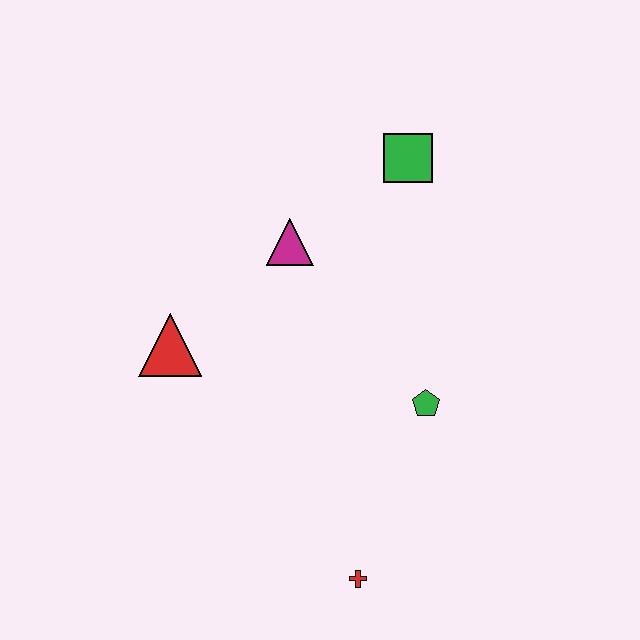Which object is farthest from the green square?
The red cross is farthest from the green square.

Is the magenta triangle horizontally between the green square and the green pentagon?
No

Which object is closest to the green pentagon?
The red cross is closest to the green pentagon.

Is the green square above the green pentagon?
Yes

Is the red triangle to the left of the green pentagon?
Yes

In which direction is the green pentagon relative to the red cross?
The green pentagon is above the red cross.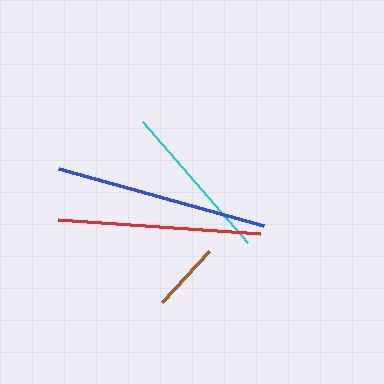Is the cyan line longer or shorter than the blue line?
The blue line is longer than the cyan line.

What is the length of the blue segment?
The blue segment is approximately 213 pixels long.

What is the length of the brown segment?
The brown segment is approximately 70 pixels long.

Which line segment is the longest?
The blue line is the longest at approximately 213 pixels.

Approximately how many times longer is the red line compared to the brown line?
The red line is approximately 2.9 times the length of the brown line.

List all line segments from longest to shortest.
From longest to shortest: blue, red, cyan, brown.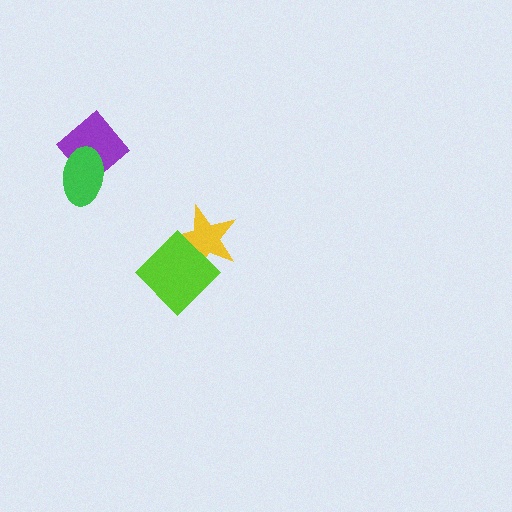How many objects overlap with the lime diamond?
1 object overlaps with the lime diamond.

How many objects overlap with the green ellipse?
1 object overlaps with the green ellipse.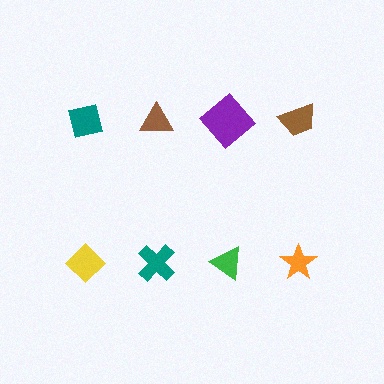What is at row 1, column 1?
A teal square.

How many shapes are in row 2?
4 shapes.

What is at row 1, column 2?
A brown triangle.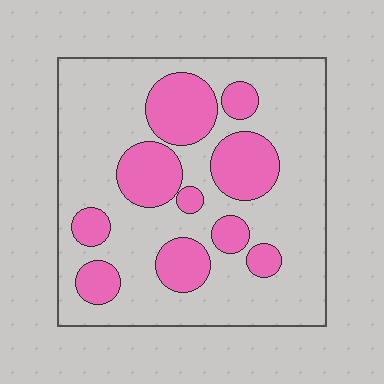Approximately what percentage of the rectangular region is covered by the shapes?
Approximately 30%.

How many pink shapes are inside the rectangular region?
10.